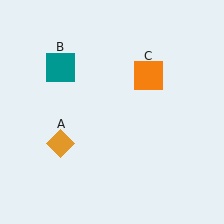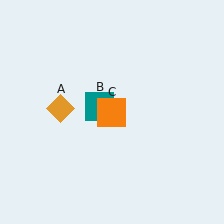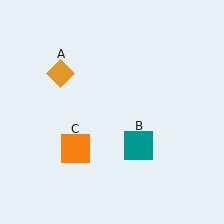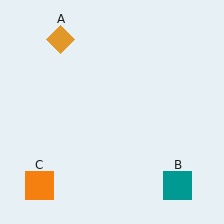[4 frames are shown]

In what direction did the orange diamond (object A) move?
The orange diamond (object A) moved up.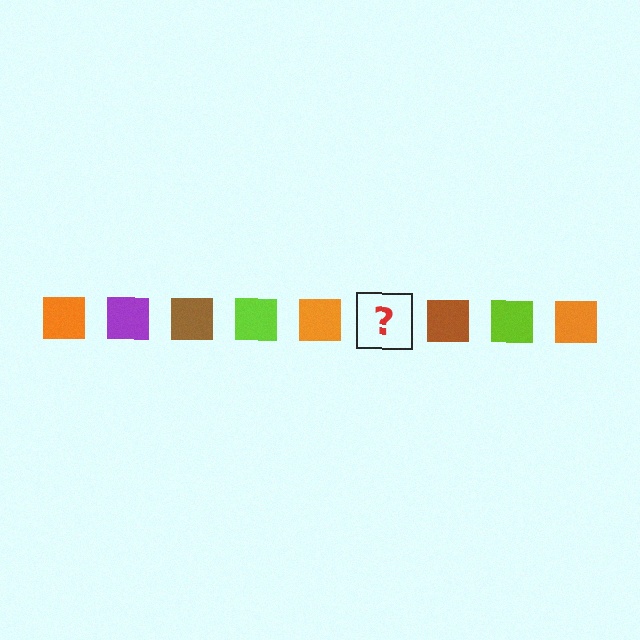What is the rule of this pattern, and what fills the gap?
The rule is that the pattern cycles through orange, purple, brown, lime squares. The gap should be filled with a purple square.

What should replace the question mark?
The question mark should be replaced with a purple square.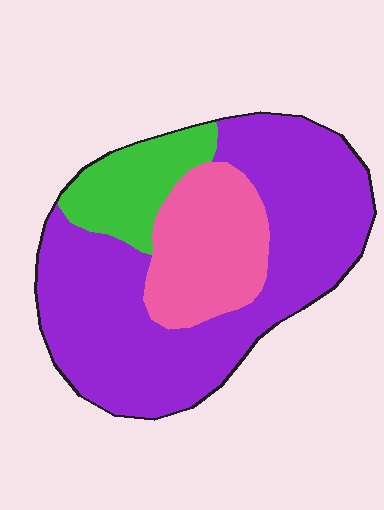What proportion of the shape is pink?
Pink covers 22% of the shape.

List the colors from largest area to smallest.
From largest to smallest: purple, pink, green.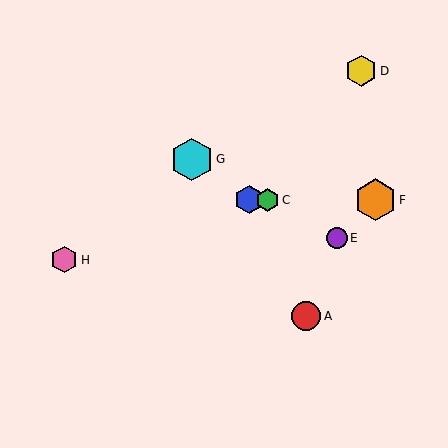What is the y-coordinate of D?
Object D is at y≈71.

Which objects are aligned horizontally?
Objects B, C, F are aligned horizontally.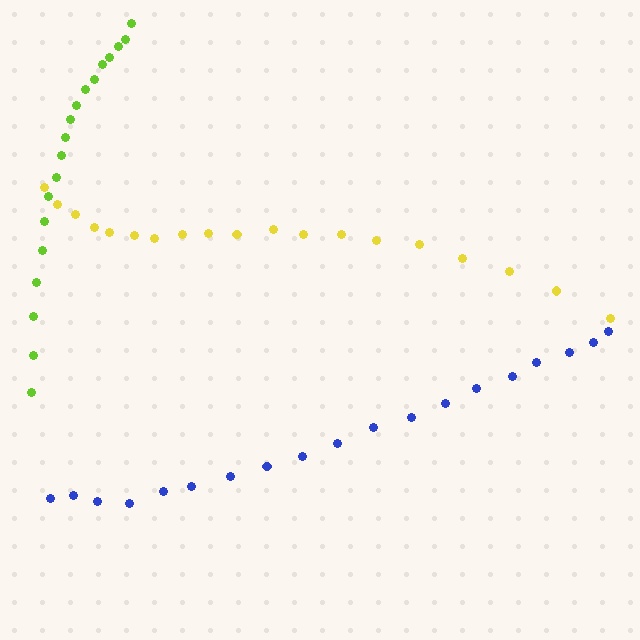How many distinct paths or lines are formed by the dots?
There are 3 distinct paths.